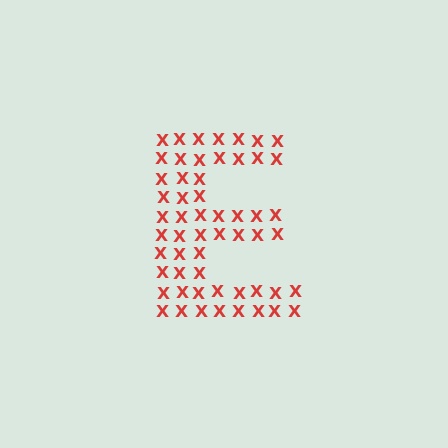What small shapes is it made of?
It is made of small letter X's.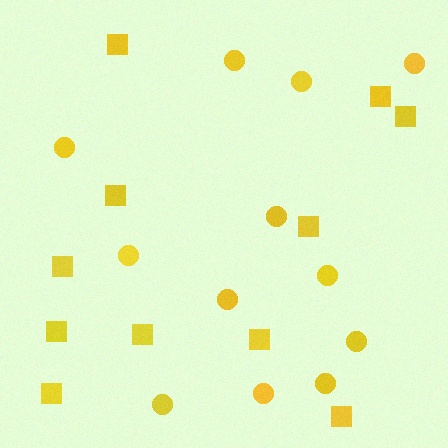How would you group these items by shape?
There are 2 groups: one group of squares (11) and one group of circles (12).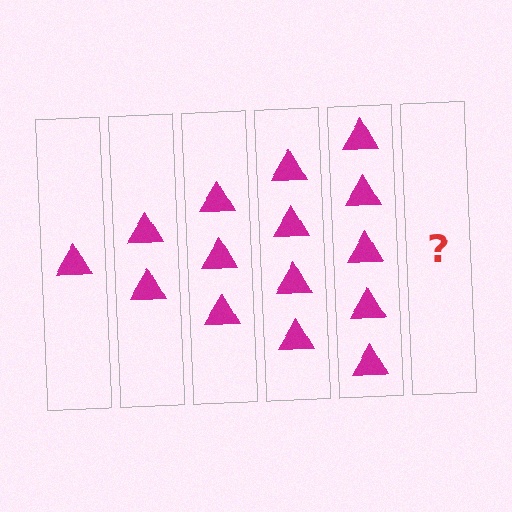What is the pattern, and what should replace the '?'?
The pattern is that each step adds one more triangle. The '?' should be 6 triangles.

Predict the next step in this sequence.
The next step is 6 triangles.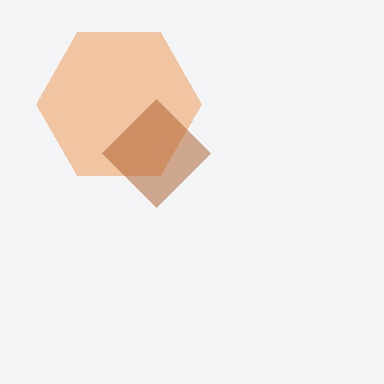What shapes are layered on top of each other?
The layered shapes are: an orange hexagon, a brown diamond.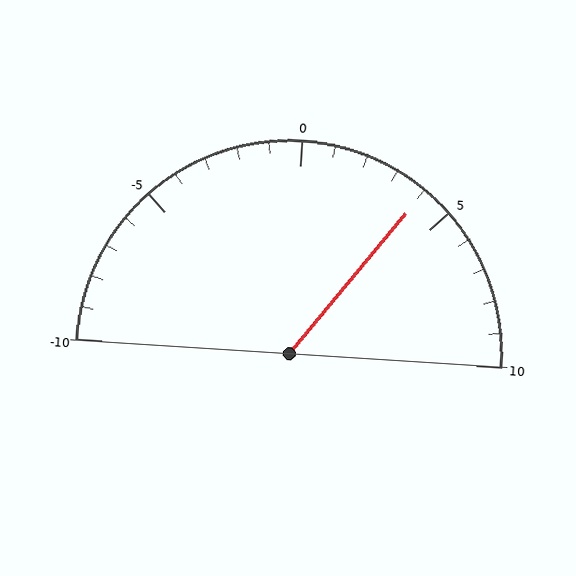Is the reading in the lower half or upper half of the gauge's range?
The reading is in the upper half of the range (-10 to 10).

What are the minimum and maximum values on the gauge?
The gauge ranges from -10 to 10.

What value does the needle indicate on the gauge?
The needle indicates approximately 4.